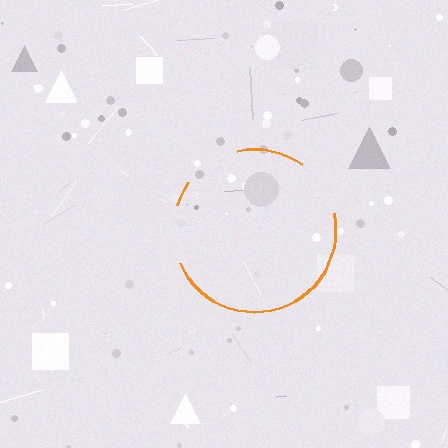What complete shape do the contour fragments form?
The contour fragments form a circle.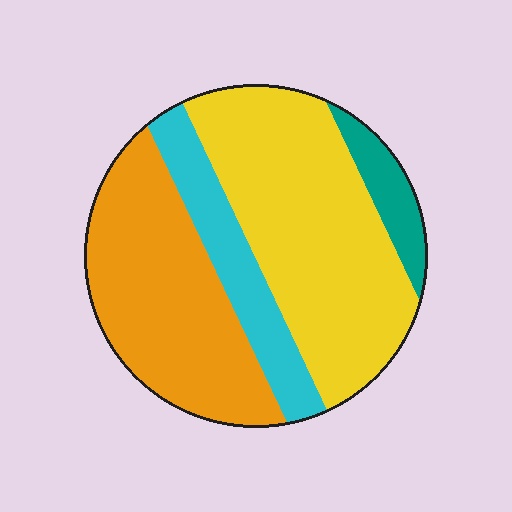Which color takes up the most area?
Yellow, at roughly 45%.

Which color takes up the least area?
Teal, at roughly 5%.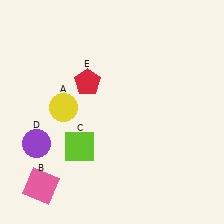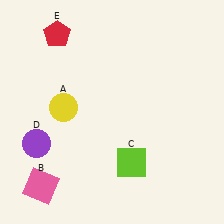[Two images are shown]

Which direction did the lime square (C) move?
The lime square (C) moved right.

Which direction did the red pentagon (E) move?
The red pentagon (E) moved up.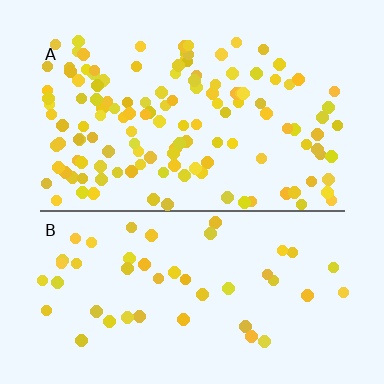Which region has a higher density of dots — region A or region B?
A (the top).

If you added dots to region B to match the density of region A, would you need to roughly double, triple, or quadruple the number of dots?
Approximately triple.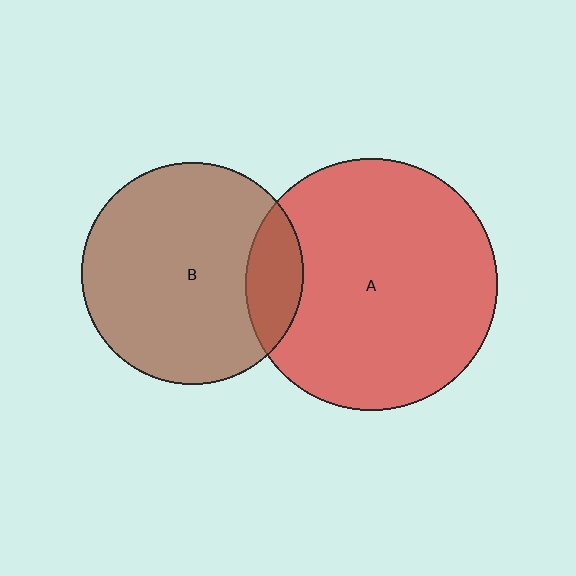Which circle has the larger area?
Circle A (red).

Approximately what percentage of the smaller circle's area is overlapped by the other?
Approximately 15%.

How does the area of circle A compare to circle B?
Approximately 1.3 times.